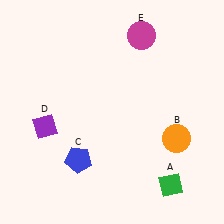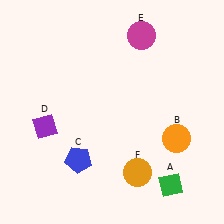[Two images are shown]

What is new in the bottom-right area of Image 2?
An orange circle (F) was added in the bottom-right area of Image 2.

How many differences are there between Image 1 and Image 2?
There is 1 difference between the two images.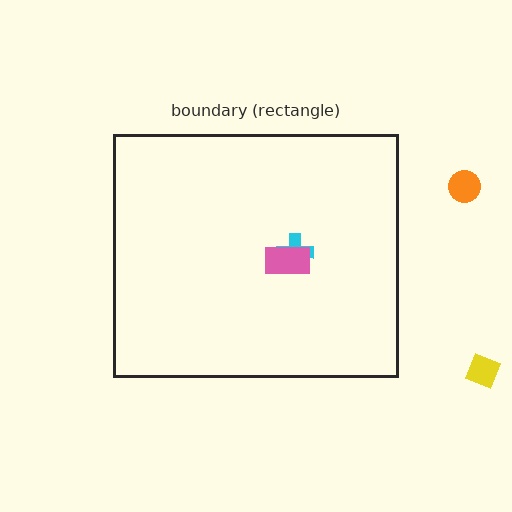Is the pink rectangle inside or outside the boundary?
Inside.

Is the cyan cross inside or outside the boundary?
Inside.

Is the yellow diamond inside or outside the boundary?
Outside.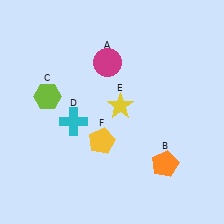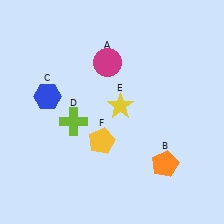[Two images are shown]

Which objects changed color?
C changed from lime to blue. D changed from cyan to lime.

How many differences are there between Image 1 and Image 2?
There are 2 differences between the two images.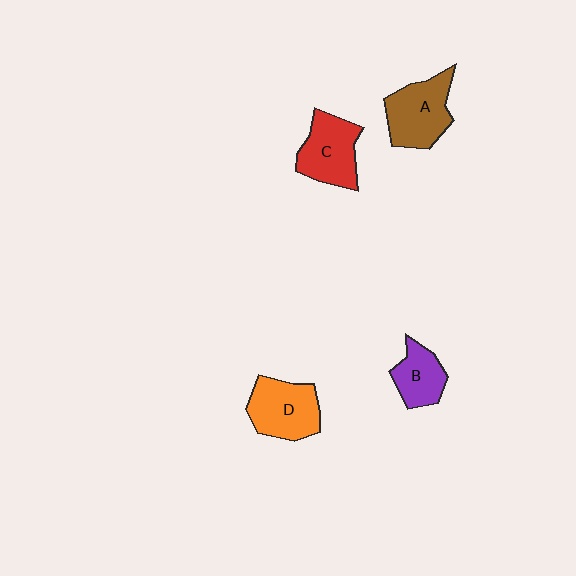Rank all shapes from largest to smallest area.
From largest to smallest: A (brown), D (orange), C (red), B (purple).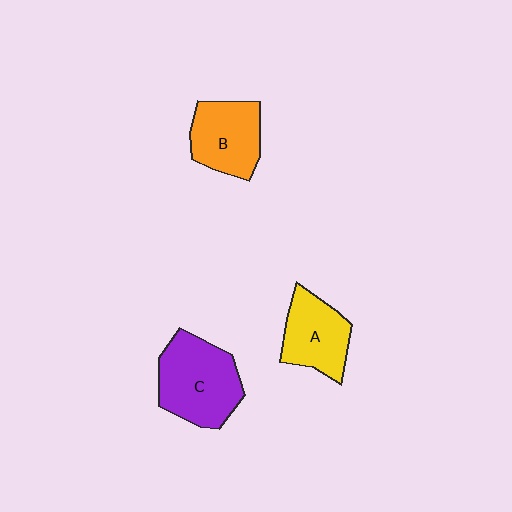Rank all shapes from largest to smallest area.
From largest to smallest: C (purple), B (orange), A (yellow).